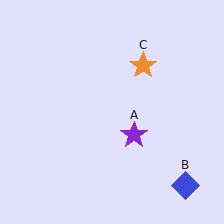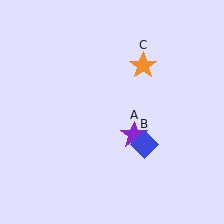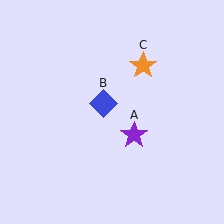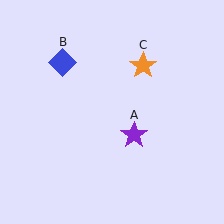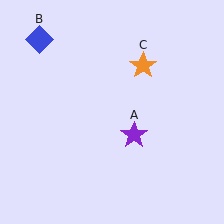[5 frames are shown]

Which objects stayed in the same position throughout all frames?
Purple star (object A) and orange star (object C) remained stationary.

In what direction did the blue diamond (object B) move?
The blue diamond (object B) moved up and to the left.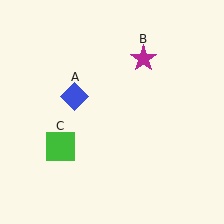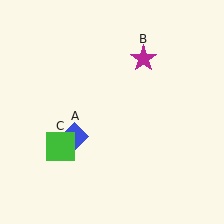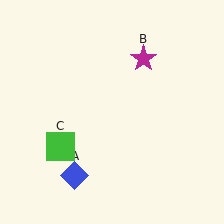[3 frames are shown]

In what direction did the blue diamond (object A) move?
The blue diamond (object A) moved down.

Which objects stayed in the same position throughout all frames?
Magenta star (object B) and green square (object C) remained stationary.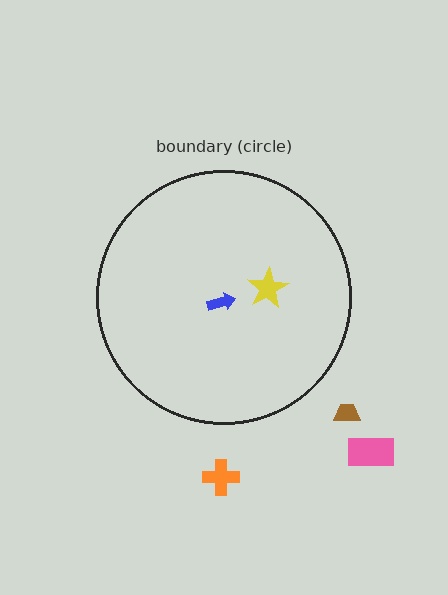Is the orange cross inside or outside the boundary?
Outside.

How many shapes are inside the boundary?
2 inside, 3 outside.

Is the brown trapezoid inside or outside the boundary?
Outside.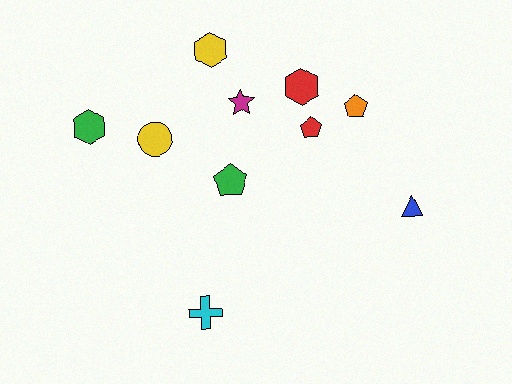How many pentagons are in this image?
There are 3 pentagons.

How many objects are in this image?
There are 10 objects.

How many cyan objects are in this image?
There is 1 cyan object.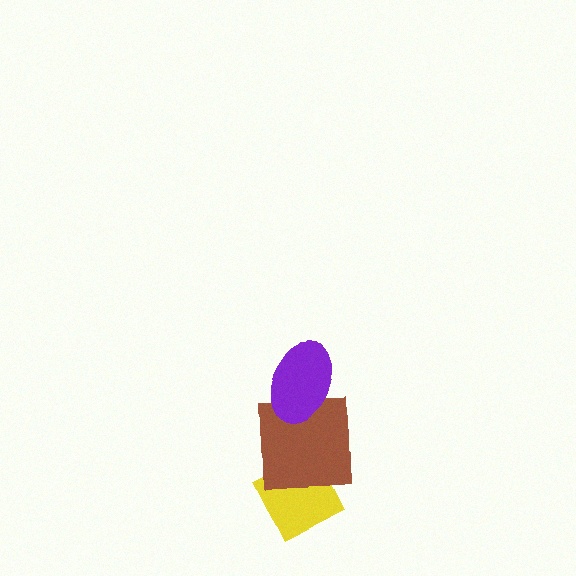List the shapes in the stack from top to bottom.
From top to bottom: the purple ellipse, the brown square, the yellow diamond.